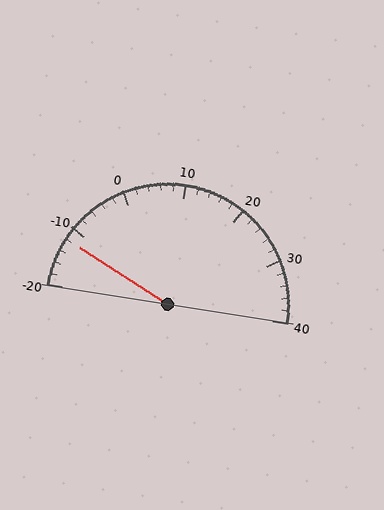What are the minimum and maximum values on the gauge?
The gauge ranges from -20 to 40.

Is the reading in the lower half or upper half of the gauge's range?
The reading is in the lower half of the range (-20 to 40).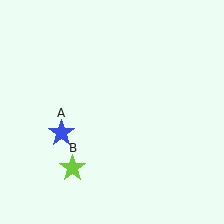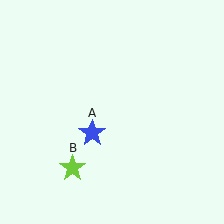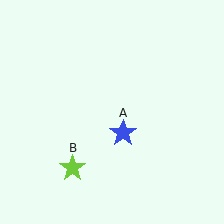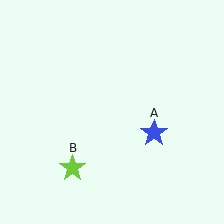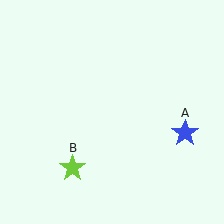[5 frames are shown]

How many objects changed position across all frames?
1 object changed position: blue star (object A).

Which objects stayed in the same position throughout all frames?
Lime star (object B) remained stationary.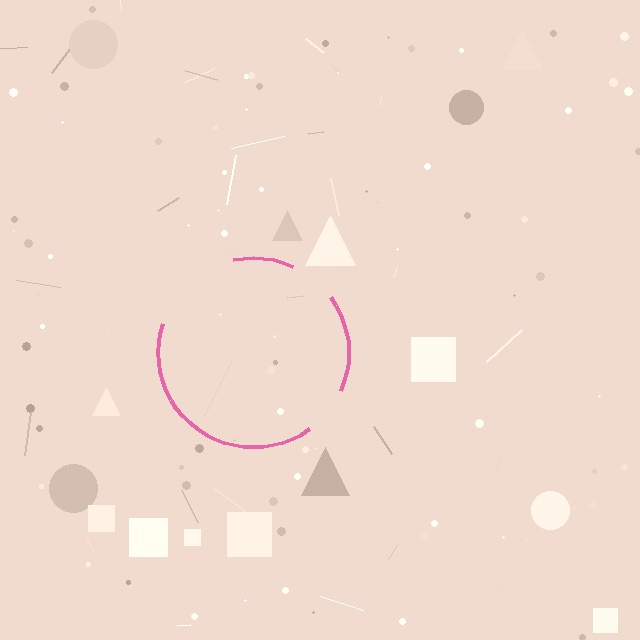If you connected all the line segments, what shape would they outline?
They would outline a circle.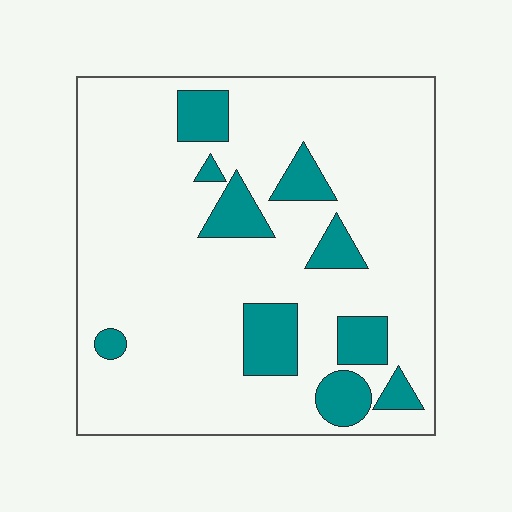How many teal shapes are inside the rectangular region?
10.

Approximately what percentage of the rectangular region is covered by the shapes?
Approximately 15%.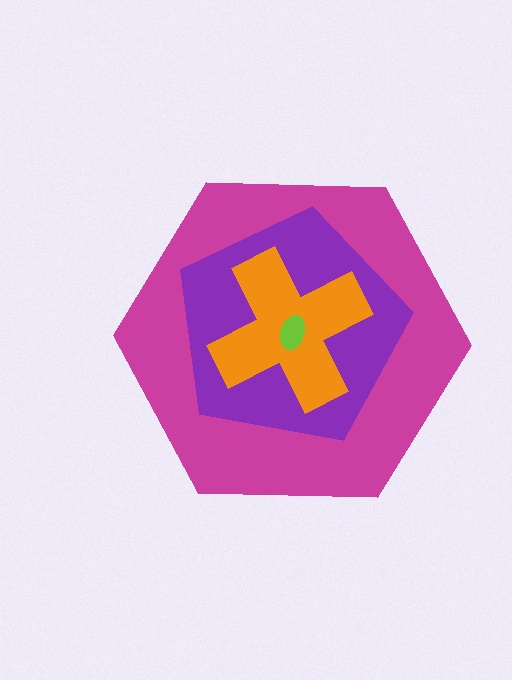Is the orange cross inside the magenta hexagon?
Yes.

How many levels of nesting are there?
4.